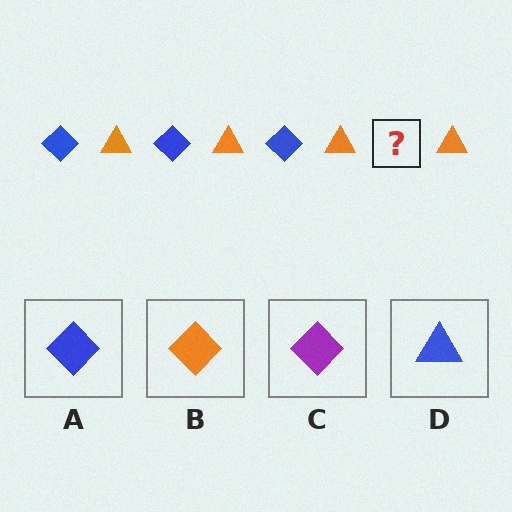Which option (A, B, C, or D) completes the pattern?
A.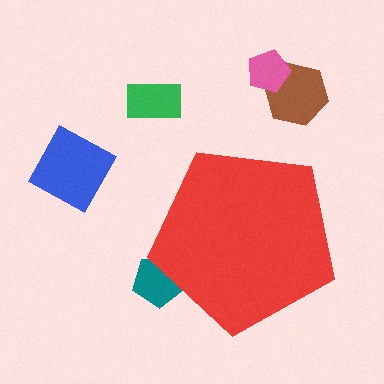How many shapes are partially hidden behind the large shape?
1 shape is partially hidden.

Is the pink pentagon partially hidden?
No, the pink pentagon is fully visible.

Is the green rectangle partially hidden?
No, the green rectangle is fully visible.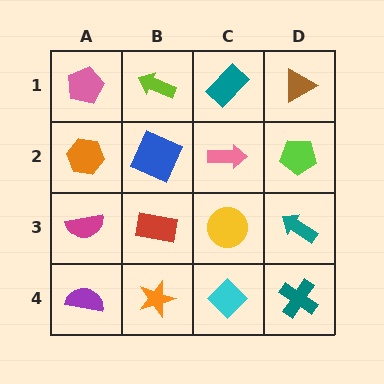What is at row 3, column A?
A magenta semicircle.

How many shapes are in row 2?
4 shapes.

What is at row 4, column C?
A cyan diamond.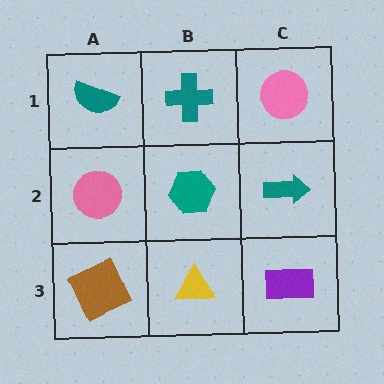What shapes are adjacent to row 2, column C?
A pink circle (row 1, column C), a purple rectangle (row 3, column C), a teal hexagon (row 2, column B).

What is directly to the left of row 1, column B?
A teal semicircle.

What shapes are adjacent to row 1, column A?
A pink circle (row 2, column A), a teal cross (row 1, column B).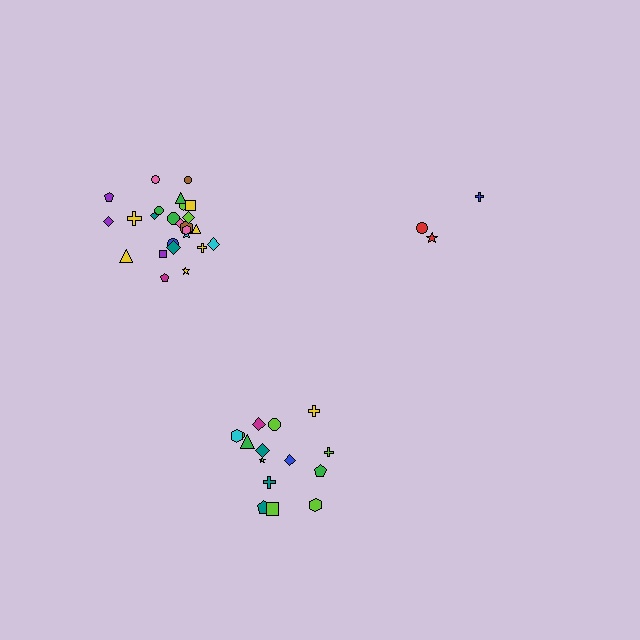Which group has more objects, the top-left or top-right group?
The top-left group.